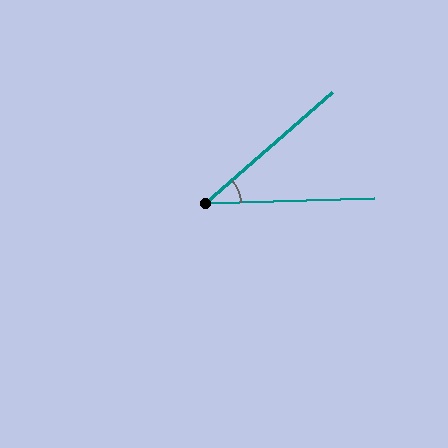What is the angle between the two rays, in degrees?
Approximately 39 degrees.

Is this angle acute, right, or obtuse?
It is acute.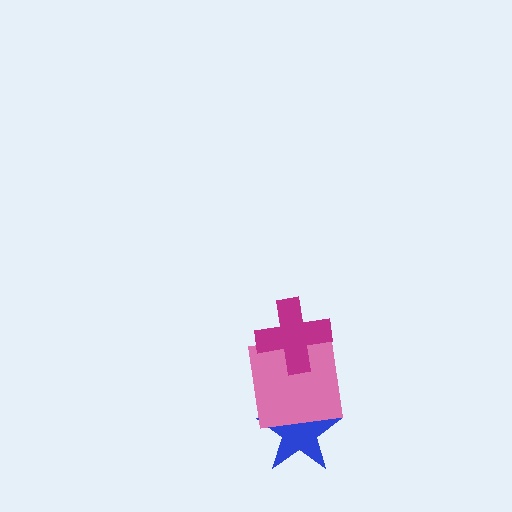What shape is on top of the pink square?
The magenta cross is on top of the pink square.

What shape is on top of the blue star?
The pink square is on top of the blue star.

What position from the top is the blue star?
The blue star is 3rd from the top.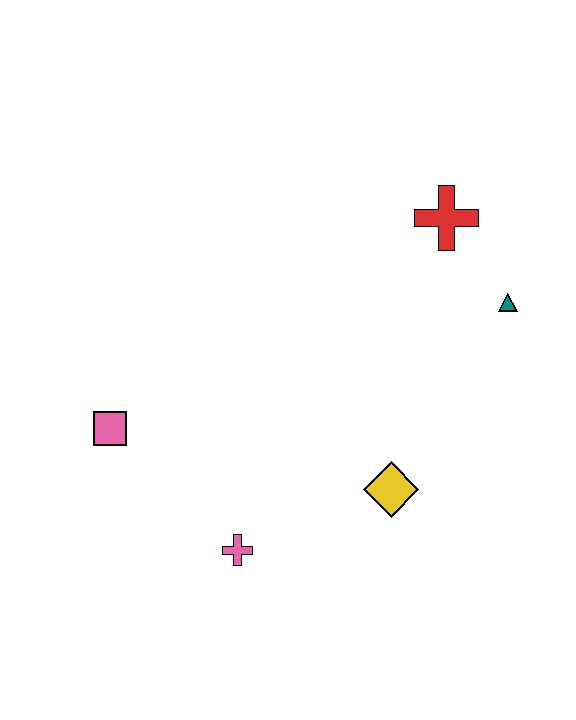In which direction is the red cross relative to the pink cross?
The red cross is above the pink cross.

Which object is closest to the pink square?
The pink cross is closest to the pink square.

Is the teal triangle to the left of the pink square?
No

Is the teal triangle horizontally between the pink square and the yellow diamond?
No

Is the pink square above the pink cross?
Yes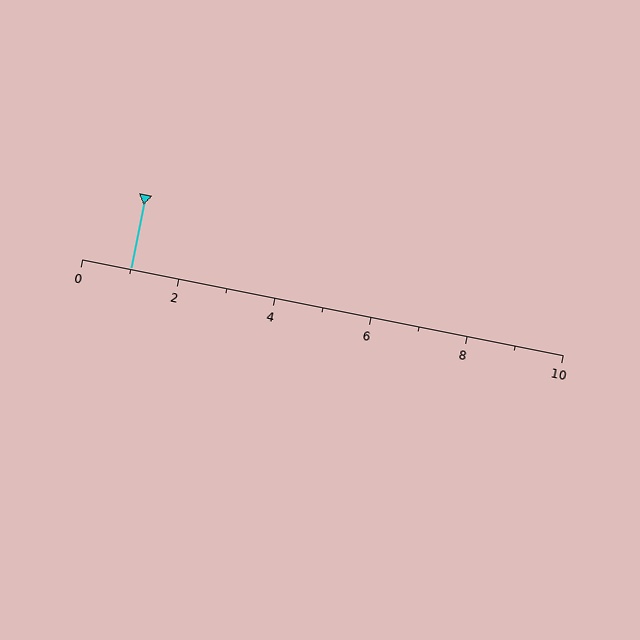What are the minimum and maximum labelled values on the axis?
The axis runs from 0 to 10.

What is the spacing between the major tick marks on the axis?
The major ticks are spaced 2 apart.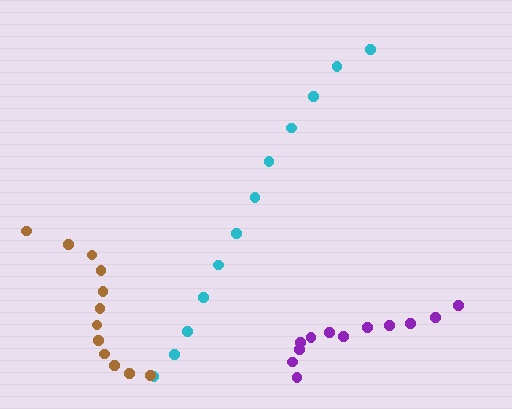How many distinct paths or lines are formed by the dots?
There are 3 distinct paths.